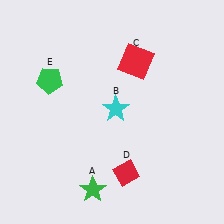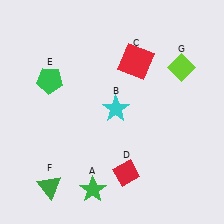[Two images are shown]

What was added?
A green triangle (F), a lime diamond (G) were added in Image 2.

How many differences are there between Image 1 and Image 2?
There are 2 differences between the two images.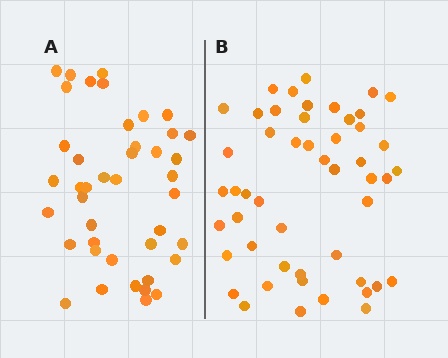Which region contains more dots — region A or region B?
Region B (the right region) has more dots.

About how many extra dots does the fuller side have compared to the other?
Region B has roughly 8 or so more dots than region A.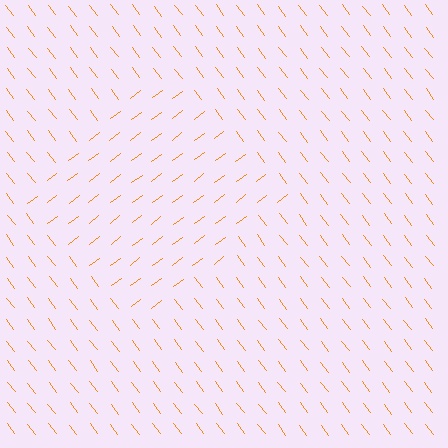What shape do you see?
I see a diamond.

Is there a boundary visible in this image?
Yes, there is a texture boundary formed by a change in line orientation.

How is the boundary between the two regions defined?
The boundary is defined purely by a change in line orientation (approximately 90 degrees difference). All lines are the same color and thickness.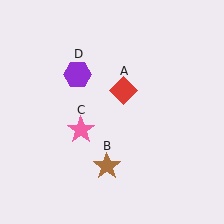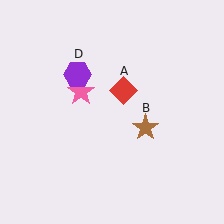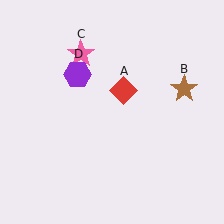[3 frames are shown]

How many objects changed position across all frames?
2 objects changed position: brown star (object B), pink star (object C).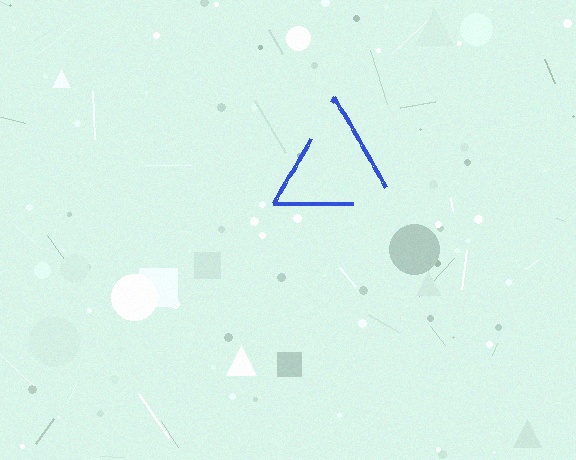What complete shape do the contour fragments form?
The contour fragments form a triangle.